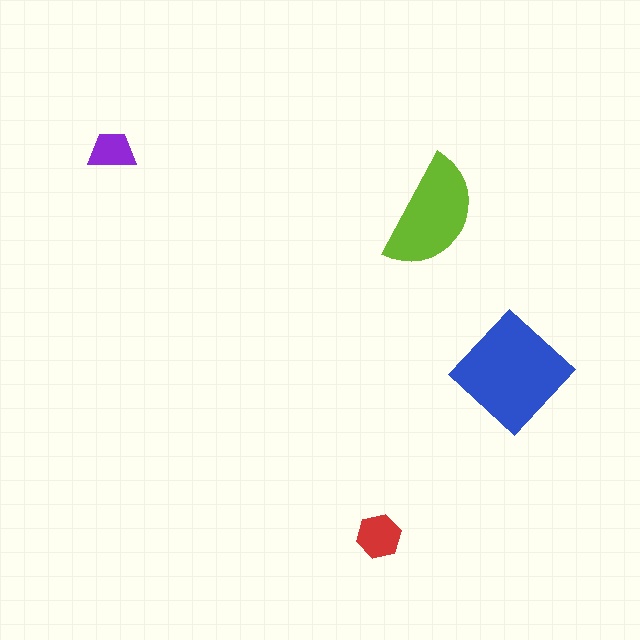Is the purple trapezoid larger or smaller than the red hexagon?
Smaller.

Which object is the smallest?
The purple trapezoid.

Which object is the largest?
The blue diamond.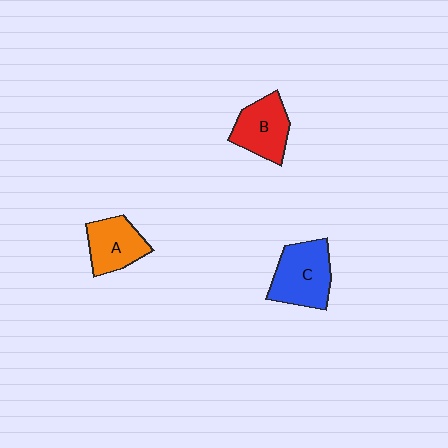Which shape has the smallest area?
Shape A (orange).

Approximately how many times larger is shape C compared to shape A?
Approximately 1.3 times.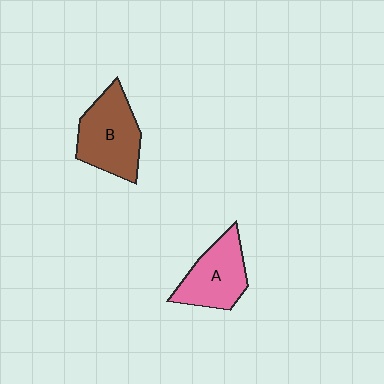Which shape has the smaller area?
Shape A (pink).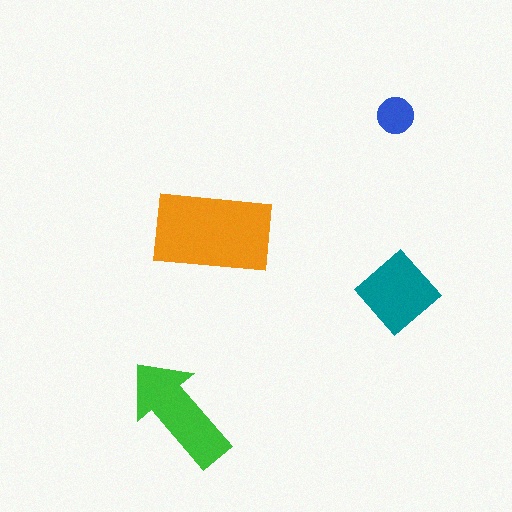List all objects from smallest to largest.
The blue circle, the teal diamond, the green arrow, the orange rectangle.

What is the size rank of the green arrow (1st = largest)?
2nd.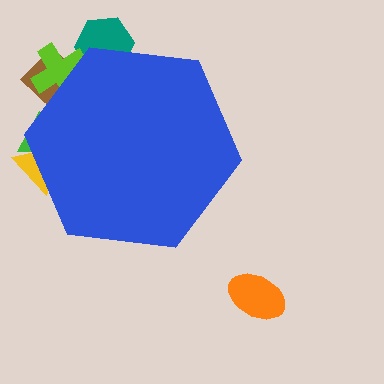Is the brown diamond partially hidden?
Yes, the brown diamond is partially hidden behind the blue hexagon.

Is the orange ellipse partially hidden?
No, the orange ellipse is fully visible.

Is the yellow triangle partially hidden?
Yes, the yellow triangle is partially hidden behind the blue hexagon.